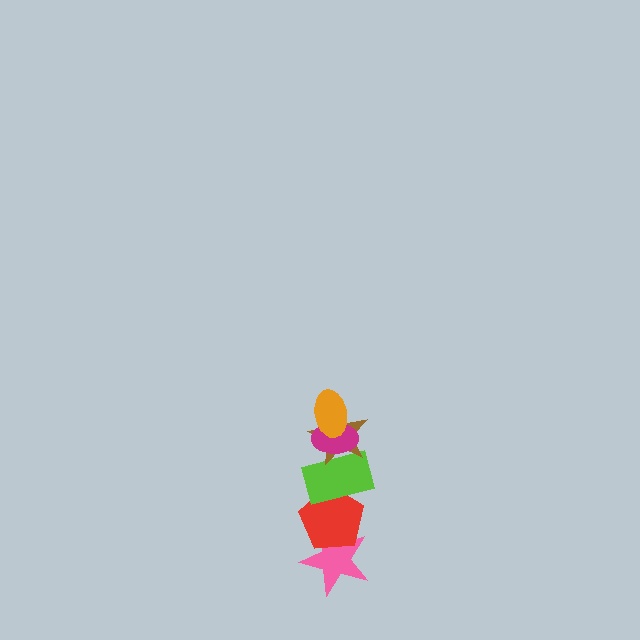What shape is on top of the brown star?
The magenta ellipse is on top of the brown star.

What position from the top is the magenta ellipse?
The magenta ellipse is 2nd from the top.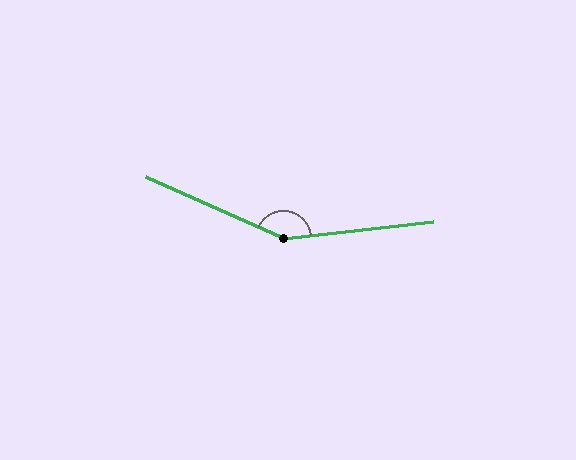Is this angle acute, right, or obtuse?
It is obtuse.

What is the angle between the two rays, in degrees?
Approximately 150 degrees.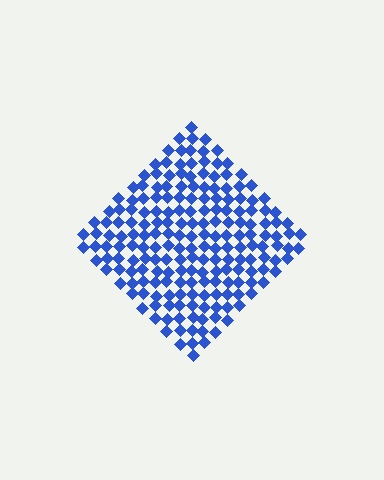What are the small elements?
The small elements are diamonds.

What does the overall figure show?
The overall figure shows a diamond.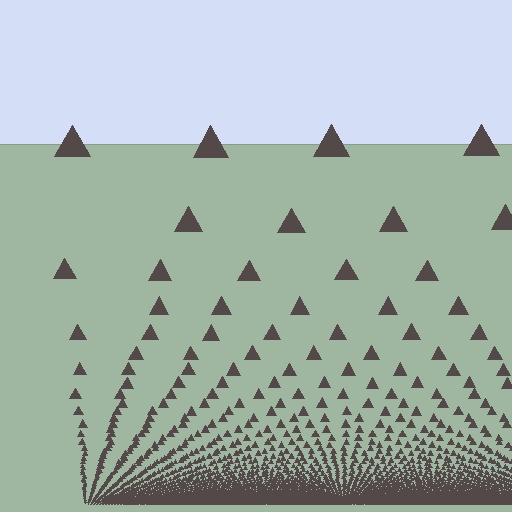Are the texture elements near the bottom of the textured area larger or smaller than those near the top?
Smaller. The gradient is inverted — elements near the bottom are smaller and denser.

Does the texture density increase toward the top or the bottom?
Density increases toward the bottom.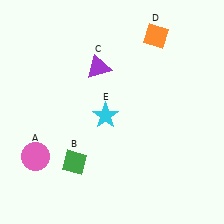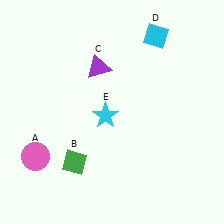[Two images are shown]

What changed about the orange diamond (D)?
In Image 1, D is orange. In Image 2, it changed to cyan.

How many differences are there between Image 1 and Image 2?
There is 1 difference between the two images.